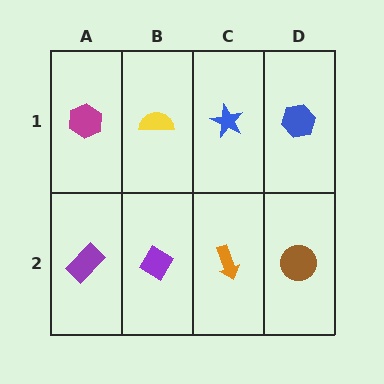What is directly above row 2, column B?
A yellow semicircle.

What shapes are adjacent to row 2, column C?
A blue star (row 1, column C), a purple diamond (row 2, column B), a brown circle (row 2, column D).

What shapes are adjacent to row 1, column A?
A purple rectangle (row 2, column A), a yellow semicircle (row 1, column B).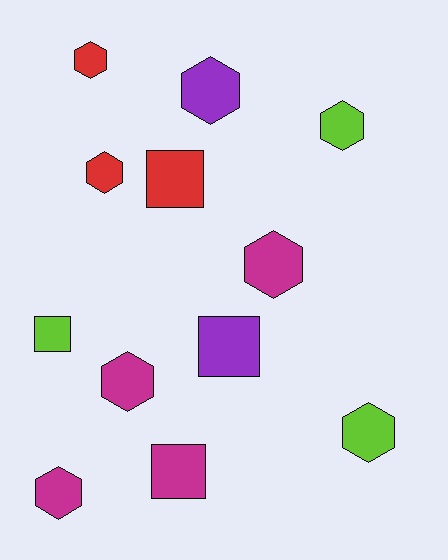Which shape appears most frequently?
Hexagon, with 8 objects.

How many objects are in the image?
There are 12 objects.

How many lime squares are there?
There is 1 lime square.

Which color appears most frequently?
Magenta, with 4 objects.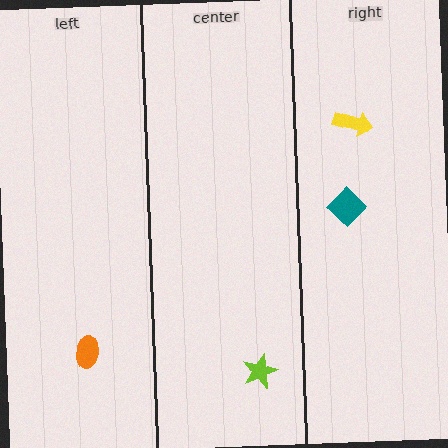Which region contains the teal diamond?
The right region.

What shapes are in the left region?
The orange ellipse.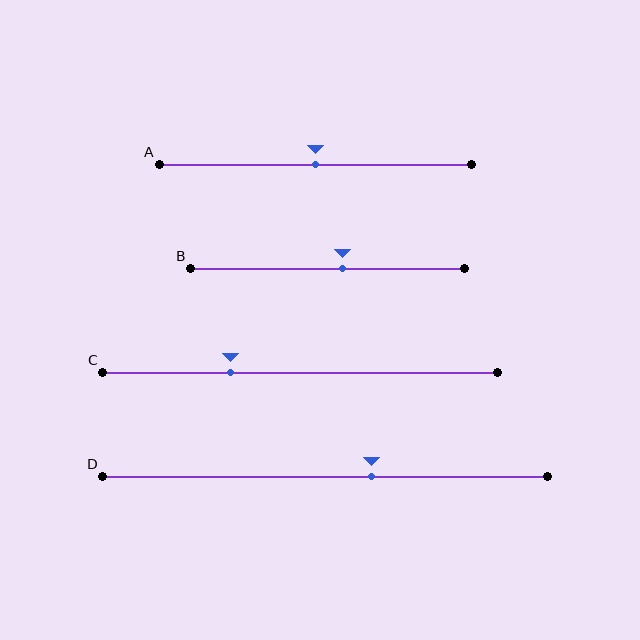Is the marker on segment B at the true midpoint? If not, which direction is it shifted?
No, the marker on segment B is shifted to the right by about 5% of the segment length.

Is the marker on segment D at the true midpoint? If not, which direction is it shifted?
No, the marker on segment D is shifted to the right by about 10% of the segment length.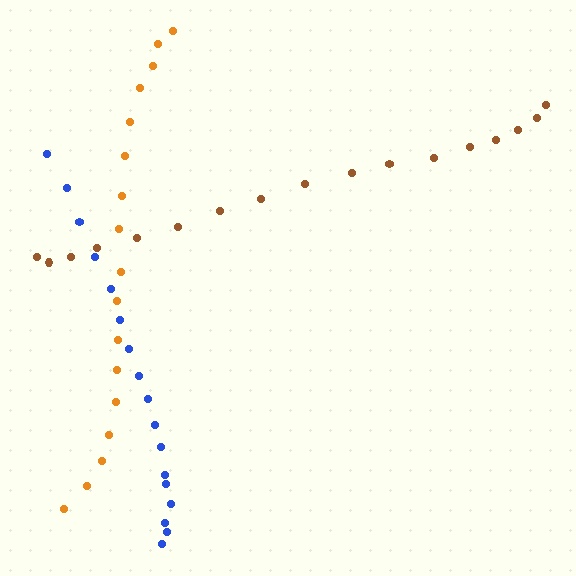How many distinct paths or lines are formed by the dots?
There are 3 distinct paths.